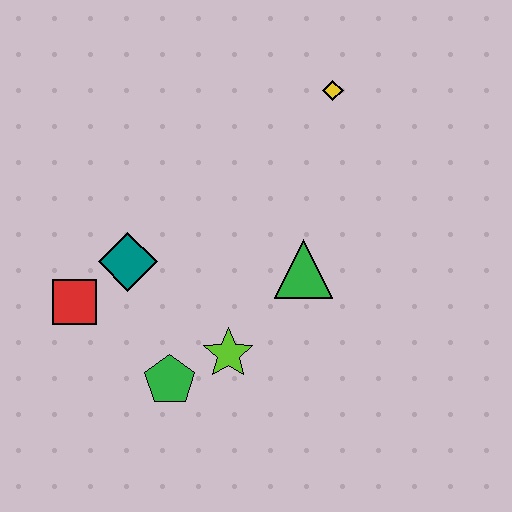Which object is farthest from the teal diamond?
The yellow diamond is farthest from the teal diamond.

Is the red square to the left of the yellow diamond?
Yes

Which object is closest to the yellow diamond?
The green triangle is closest to the yellow diamond.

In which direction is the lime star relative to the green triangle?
The lime star is below the green triangle.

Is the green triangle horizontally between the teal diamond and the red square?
No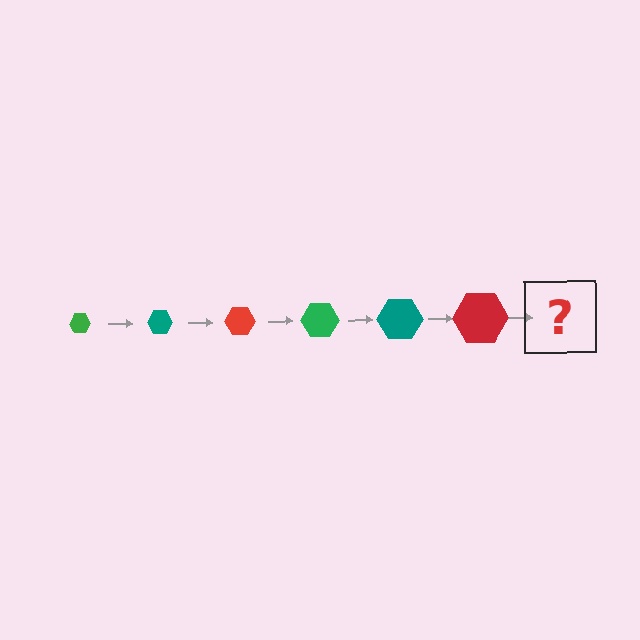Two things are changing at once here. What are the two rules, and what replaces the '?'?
The two rules are that the hexagon grows larger each step and the color cycles through green, teal, and red. The '?' should be a green hexagon, larger than the previous one.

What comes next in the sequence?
The next element should be a green hexagon, larger than the previous one.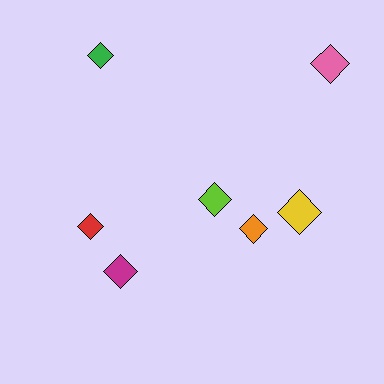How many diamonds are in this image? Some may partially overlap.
There are 7 diamonds.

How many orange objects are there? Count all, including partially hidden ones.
There is 1 orange object.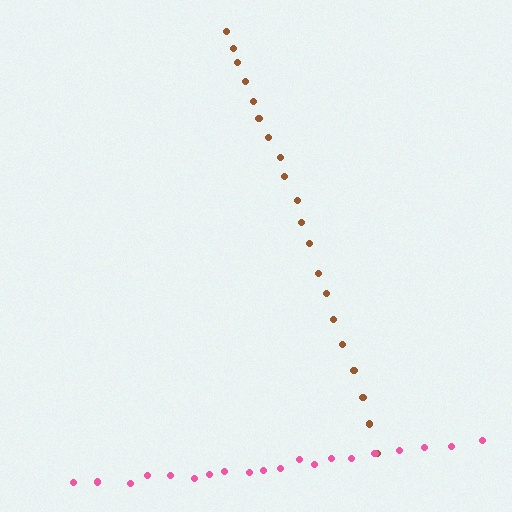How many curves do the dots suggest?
There are 2 distinct paths.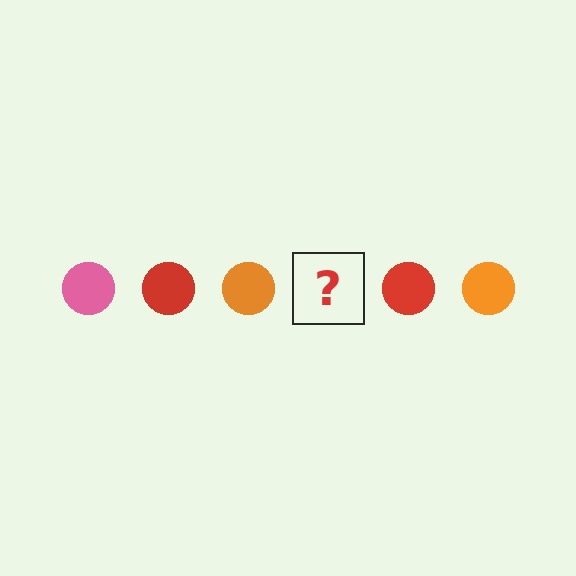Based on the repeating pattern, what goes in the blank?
The blank should be a pink circle.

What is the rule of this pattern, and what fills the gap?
The rule is that the pattern cycles through pink, red, orange circles. The gap should be filled with a pink circle.